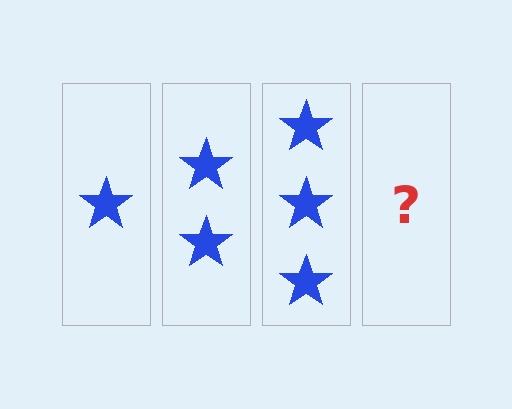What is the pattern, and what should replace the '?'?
The pattern is that each step adds one more star. The '?' should be 4 stars.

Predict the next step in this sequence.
The next step is 4 stars.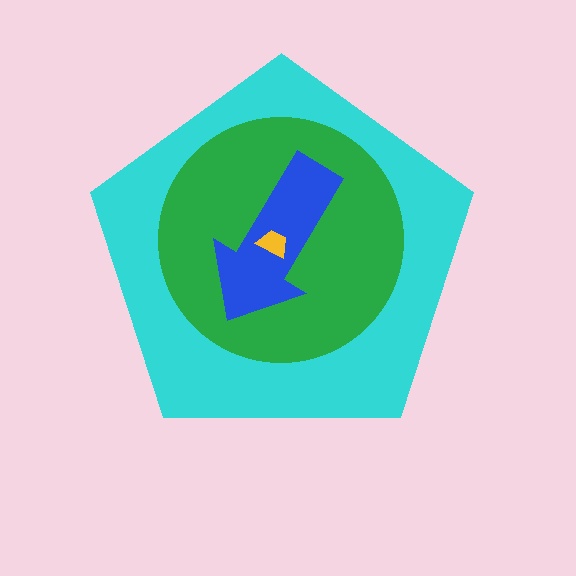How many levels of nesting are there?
4.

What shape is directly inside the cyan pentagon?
The green circle.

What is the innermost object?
The yellow trapezoid.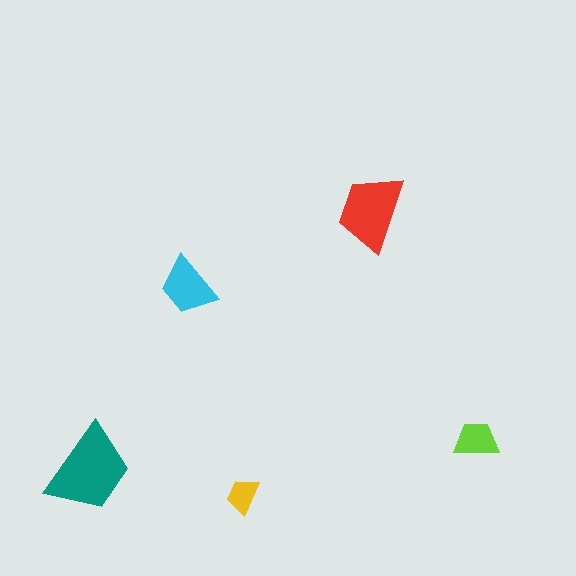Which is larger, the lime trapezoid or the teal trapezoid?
The teal one.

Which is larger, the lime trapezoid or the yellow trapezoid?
The lime one.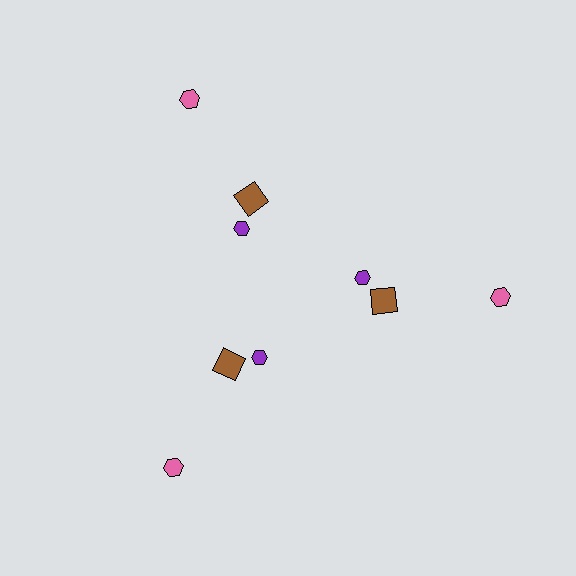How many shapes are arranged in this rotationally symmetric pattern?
There are 9 shapes, arranged in 3 groups of 3.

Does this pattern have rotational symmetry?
Yes, this pattern has 3-fold rotational symmetry. It looks the same after rotating 120 degrees around the center.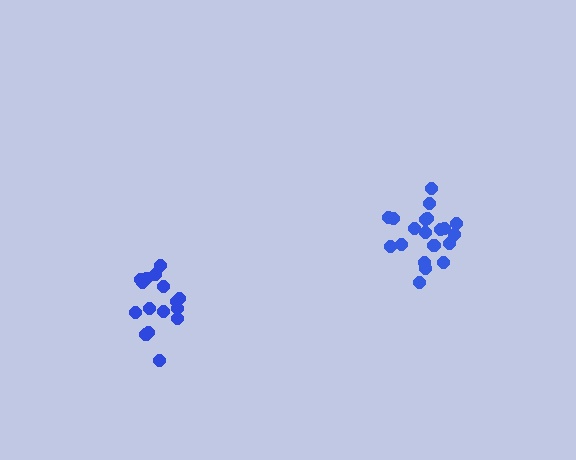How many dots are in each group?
Group 1: 16 dots, Group 2: 20 dots (36 total).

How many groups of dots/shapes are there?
There are 2 groups.